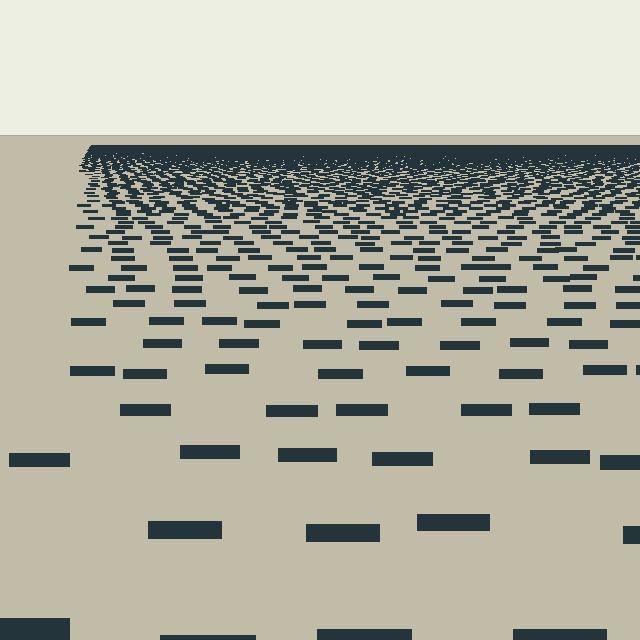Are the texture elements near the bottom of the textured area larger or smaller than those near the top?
Larger. Near the bottom, elements are closer to the viewer and appear at a bigger on-screen size.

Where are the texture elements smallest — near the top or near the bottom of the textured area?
Near the top.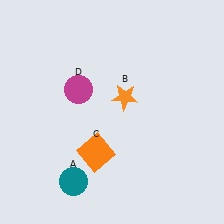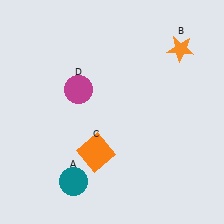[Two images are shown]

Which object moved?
The orange star (B) moved right.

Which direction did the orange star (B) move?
The orange star (B) moved right.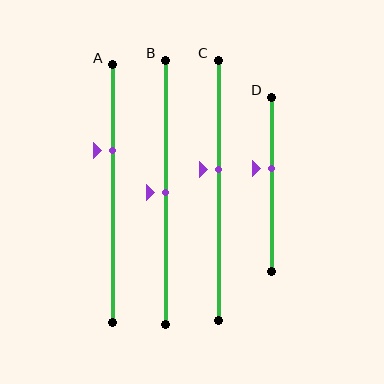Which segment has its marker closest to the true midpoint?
Segment B has its marker closest to the true midpoint.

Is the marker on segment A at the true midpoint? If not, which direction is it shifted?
No, the marker on segment A is shifted upward by about 17% of the segment length.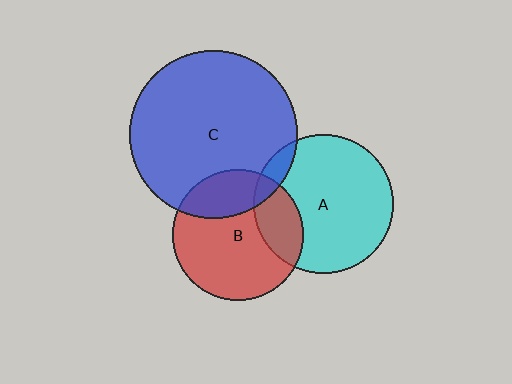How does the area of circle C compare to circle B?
Approximately 1.6 times.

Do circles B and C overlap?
Yes.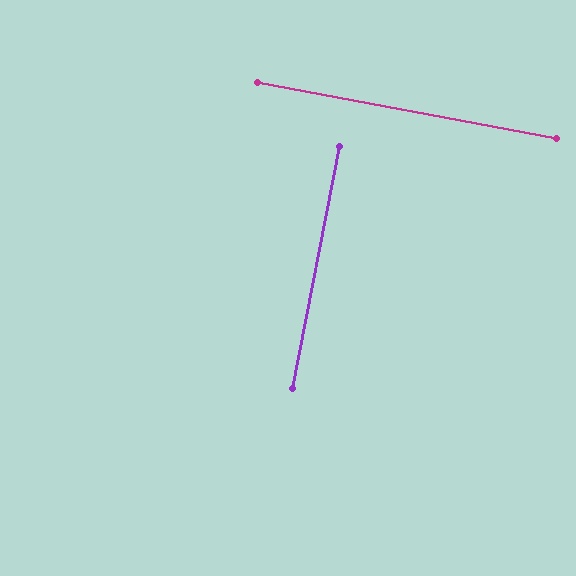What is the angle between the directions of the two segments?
Approximately 89 degrees.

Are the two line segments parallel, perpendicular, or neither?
Perpendicular — they meet at approximately 89°.